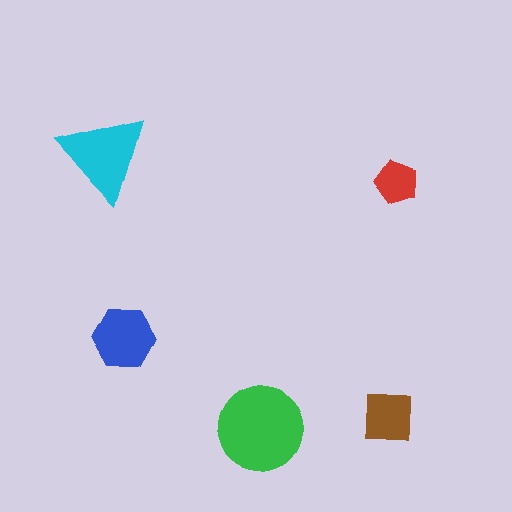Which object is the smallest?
The red pentagon.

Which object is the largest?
The green circle.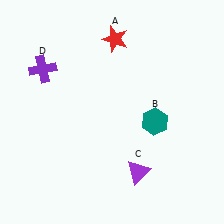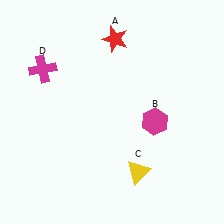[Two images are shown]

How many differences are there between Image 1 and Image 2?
There are 3 differences between the two images.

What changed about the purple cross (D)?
In Image 1, D is purple. In Image 2, it changed to magenta.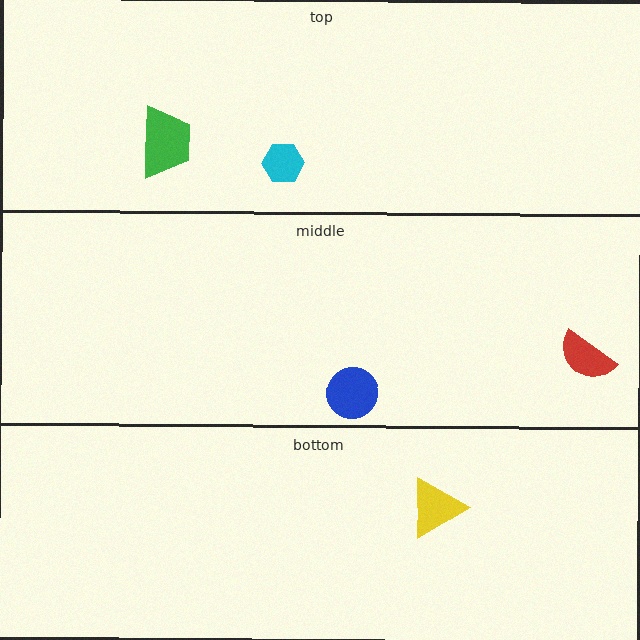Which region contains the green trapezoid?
The top region.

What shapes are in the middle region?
The red semicircle, the blue circle.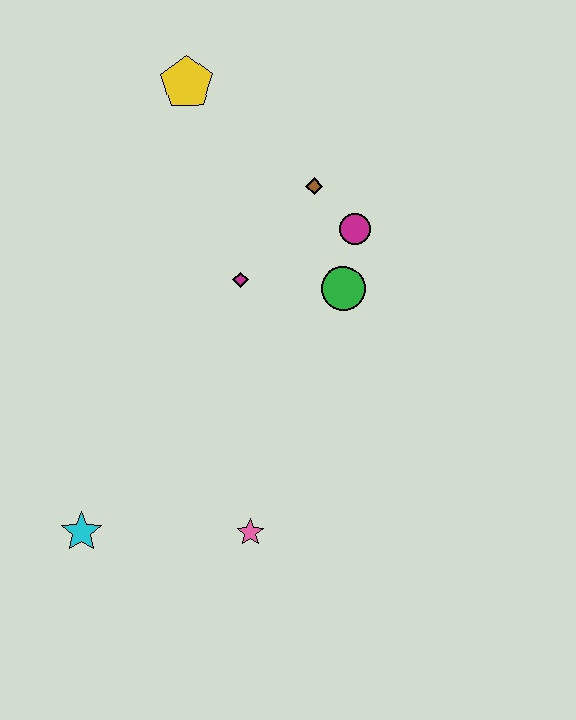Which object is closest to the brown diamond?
The magenta circle is closest to the brown diamond.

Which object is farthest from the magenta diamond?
The cyan star is farthest from the magenta diamond.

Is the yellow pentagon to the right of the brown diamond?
No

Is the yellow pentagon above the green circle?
Yes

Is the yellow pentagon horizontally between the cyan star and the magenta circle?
Yes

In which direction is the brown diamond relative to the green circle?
The brown diamond is above the green circle.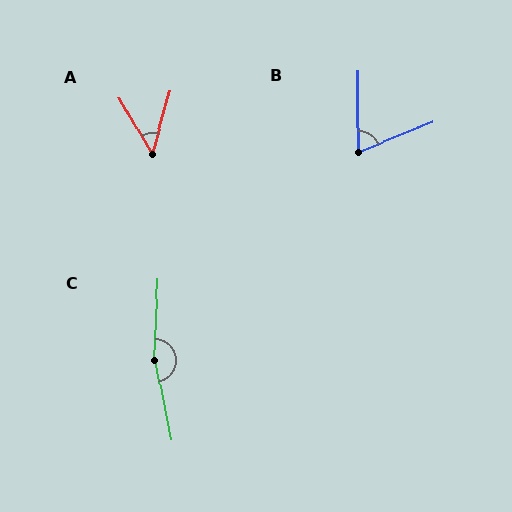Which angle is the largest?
C, at approximately 166 degrees.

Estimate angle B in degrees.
Approximately 69 degrees.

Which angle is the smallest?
A, at approximately 46 degrees.